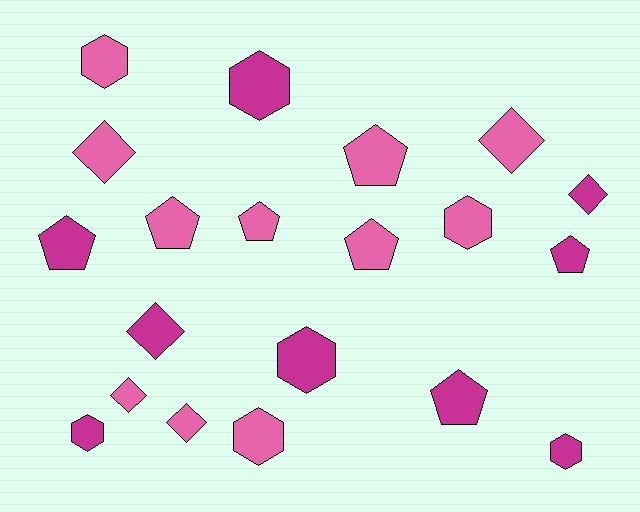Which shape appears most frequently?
Hexagon, with 7 objects.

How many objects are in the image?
There are 20 objects.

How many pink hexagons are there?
There are 3 pink hexagons.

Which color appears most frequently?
Pink, with 11 objects.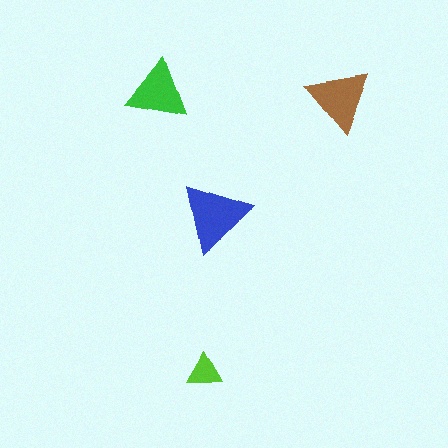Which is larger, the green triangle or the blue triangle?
The blue one.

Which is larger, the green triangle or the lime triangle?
The green one.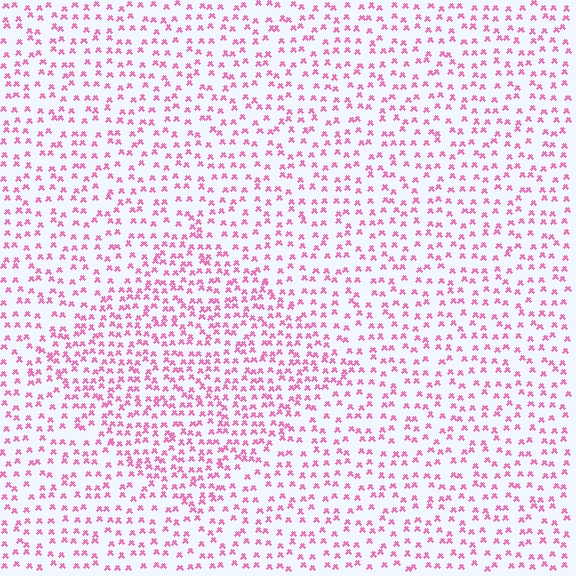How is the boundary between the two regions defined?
The boundary is defined by a change in element density (approximately 1.6x ratio). All elements are the same color, size, and shape.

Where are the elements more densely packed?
The elements are more densely packed inside the diamond boundary.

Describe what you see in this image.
The image contains small pink elements arranged at two different densities. A diamond-shaped region is visible where the elements are more densely packed than the surrounding area.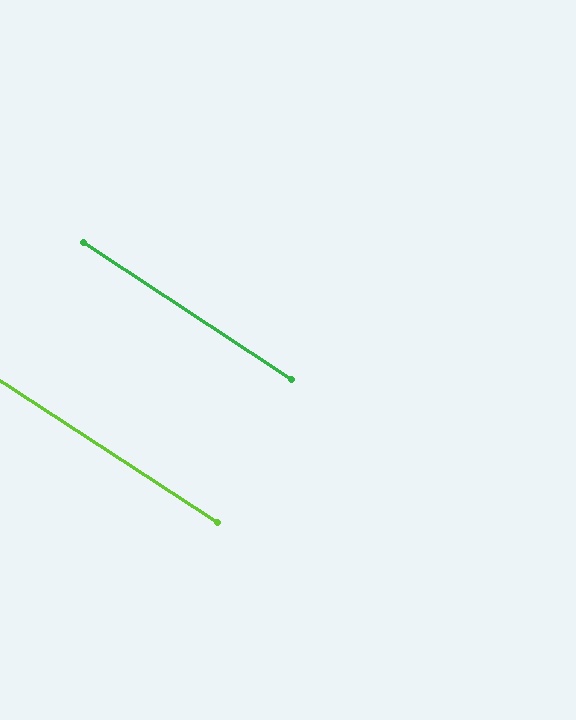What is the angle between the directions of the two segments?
Approximately 0 degrees.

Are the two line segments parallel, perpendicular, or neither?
Parallel — their directions differ by only 0.3°.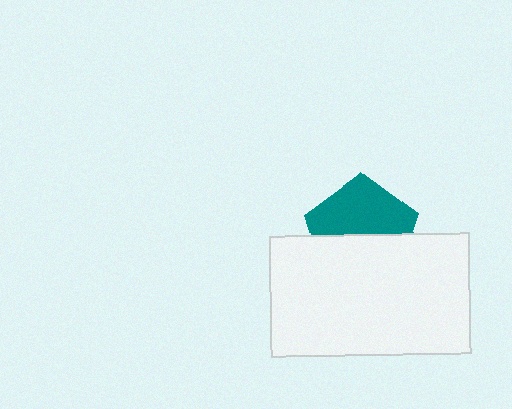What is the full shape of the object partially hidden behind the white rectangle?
The partially hidden object is a teal pentagon.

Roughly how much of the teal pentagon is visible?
About half of it is visible (roughly 51%).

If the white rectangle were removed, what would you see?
You would see the complete teal pentagon.